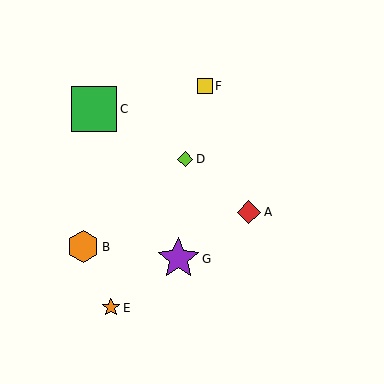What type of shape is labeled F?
Shape F is a yellow square.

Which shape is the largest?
The green square (labeled C) is the largest.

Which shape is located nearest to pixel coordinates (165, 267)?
The purple star (labeled G) at (178, 259) is nearest to that location.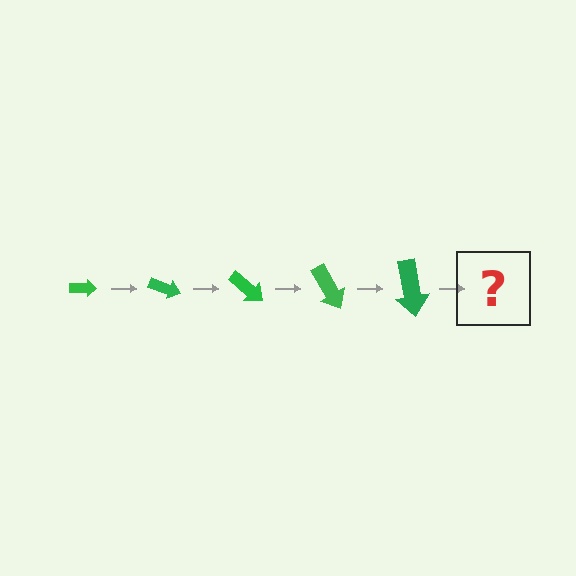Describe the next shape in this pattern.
It should be an arrow, larger than the previous one and rotated 100 degrees from the start.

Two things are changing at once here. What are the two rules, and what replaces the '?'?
The two rules are that the arrow grows larger each step and it rotates 20 degrees each step. The '?' should be an arrow, larger than the previous one and rotated 100 degrees from the start.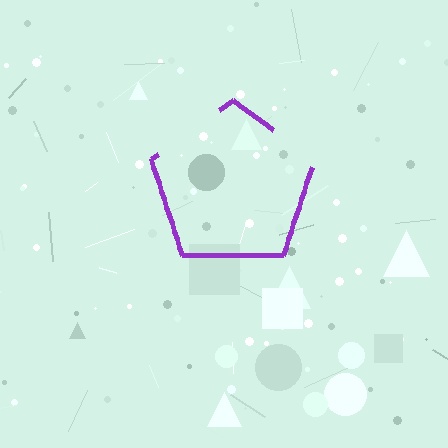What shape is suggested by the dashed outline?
The dashed outline suggests a pentagon.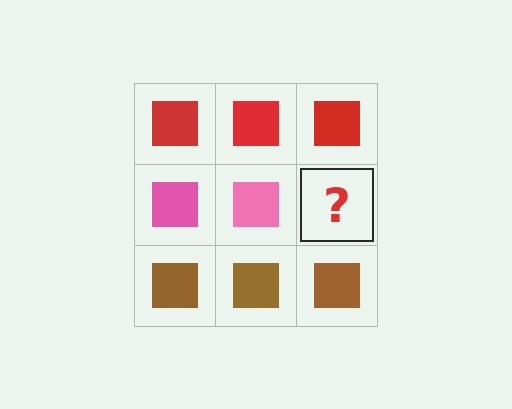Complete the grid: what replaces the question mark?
The question mark should be replaced with a pink square.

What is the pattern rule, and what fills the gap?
The rule is that each row has a consistent color. The gap should be filled with a pink square.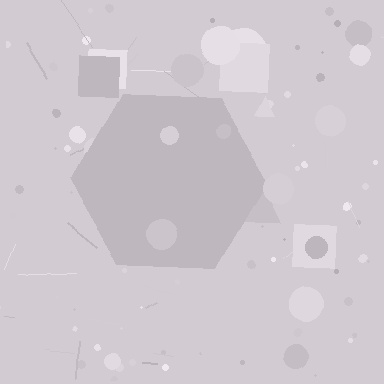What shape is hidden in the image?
A hexagon is hidden in the image.